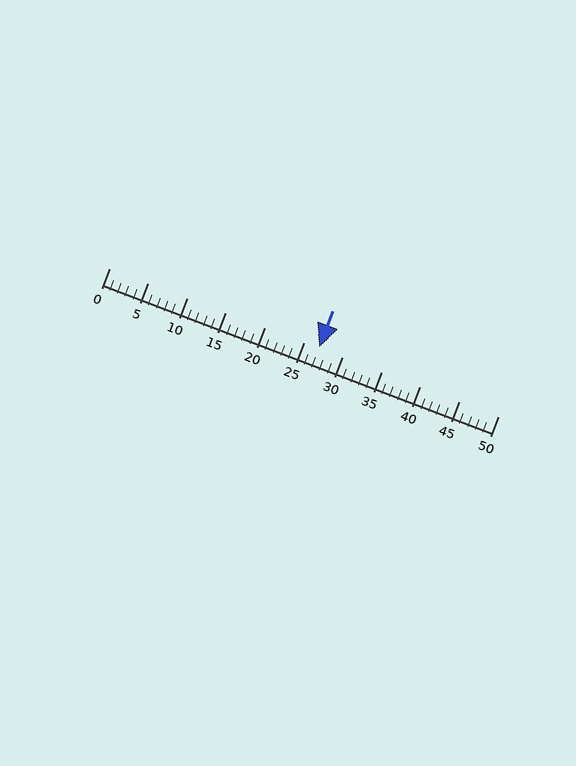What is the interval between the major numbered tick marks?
The major tick marks are spaced 5 units apart.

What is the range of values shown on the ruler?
The ruler shows values from 0 to 50.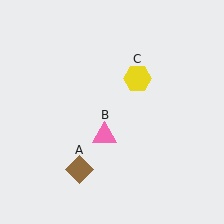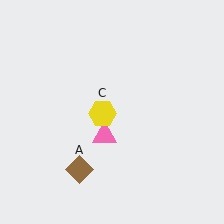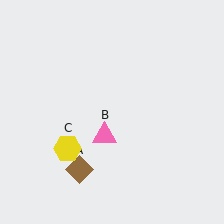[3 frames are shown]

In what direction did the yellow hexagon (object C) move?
The yellow hexagon (object C) moved down and to the left.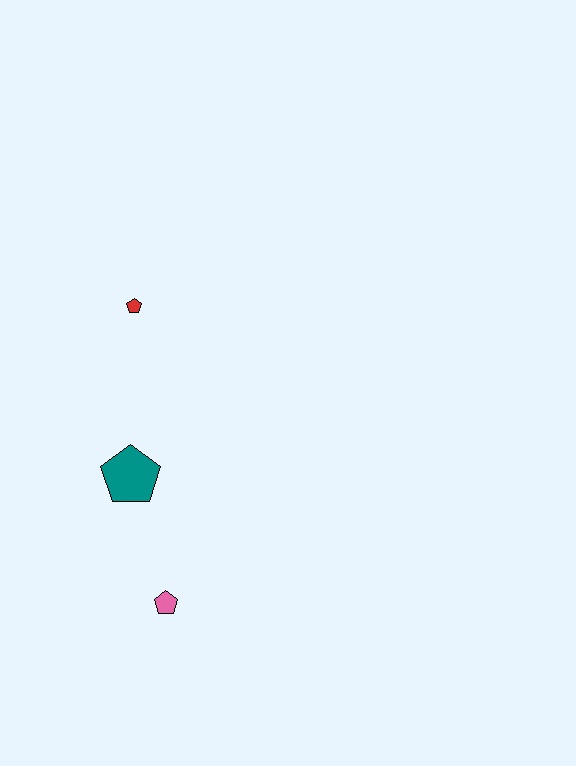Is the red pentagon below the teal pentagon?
No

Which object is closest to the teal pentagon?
The pink pentagon is closest to the teal pentagon.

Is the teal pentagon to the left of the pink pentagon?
Yes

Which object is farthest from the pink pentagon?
The red pentagon is farthest from the pink pentagon.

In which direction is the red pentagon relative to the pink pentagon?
The red pentagon is above the pink pentagon.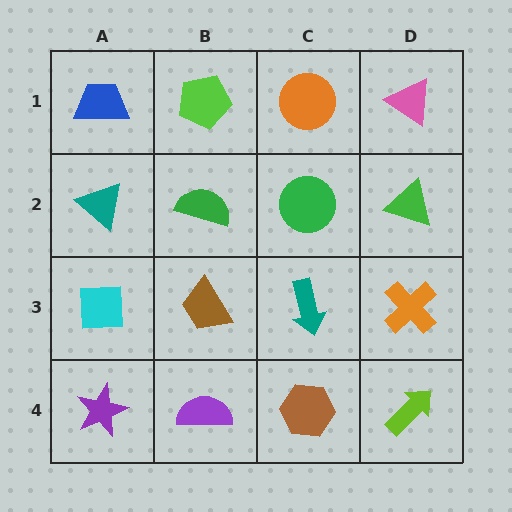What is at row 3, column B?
A brown trapezoid.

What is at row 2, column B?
A green semicircle.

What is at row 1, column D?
A pink triangle.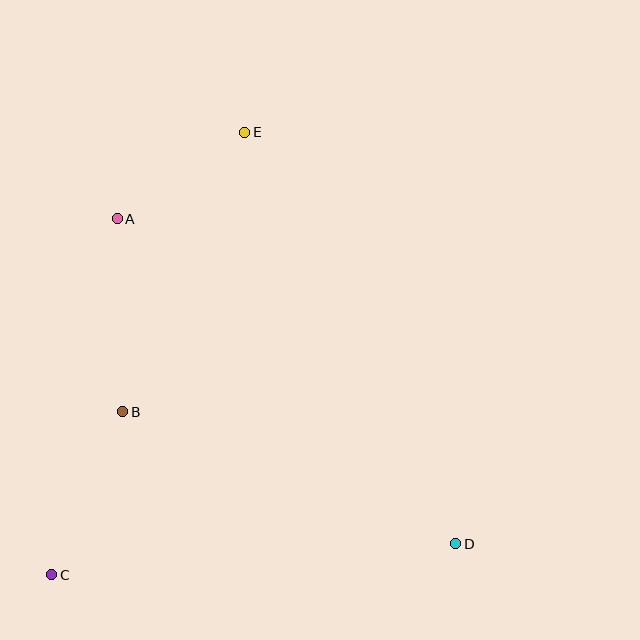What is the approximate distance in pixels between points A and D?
The distance between A and D is approximately 470 pixels.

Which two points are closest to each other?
Points A and E are closest to each other.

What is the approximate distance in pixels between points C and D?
The distance between C and D is approximately 405 pixels.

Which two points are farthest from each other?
Points C and E are farthest from each other.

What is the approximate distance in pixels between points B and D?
The distance between B and D is approximately 358 pixels.